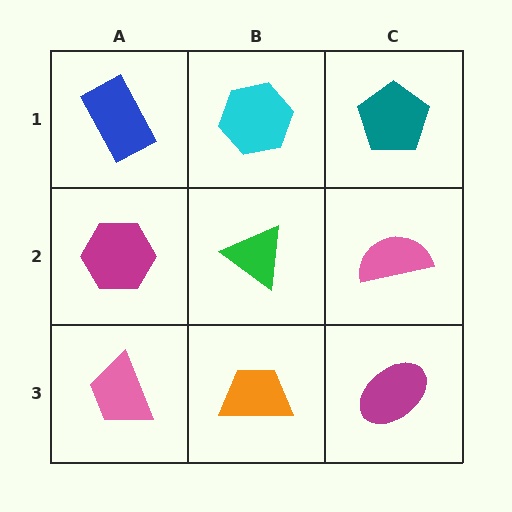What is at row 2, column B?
A green triangle.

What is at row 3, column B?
An orange trapezoid.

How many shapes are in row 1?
3 shapes.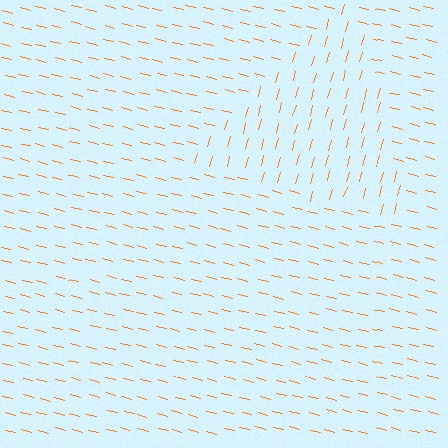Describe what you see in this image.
The image is filled with small orange line segments. A triangle region in the image has lines oriented differently from the surrounding lines, creating a visible texture boundary.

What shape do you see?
I see a triangle.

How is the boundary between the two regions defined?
The boundary is defined purely by a change in line orientation (approximately 88 degrees difference). All lines are the same color and thickness.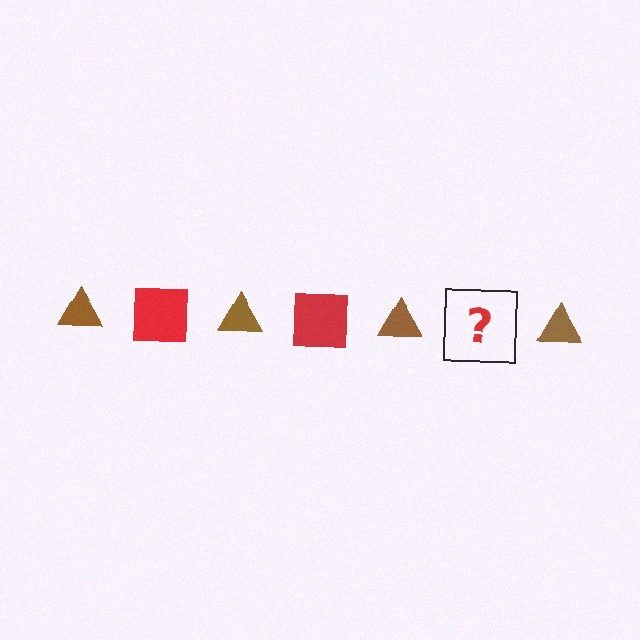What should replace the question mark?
The question mark should be replaced with a red square.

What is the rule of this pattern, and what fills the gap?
The rule is that the pattern alternates between brown triangle and red square. The gap should be filled with a red square.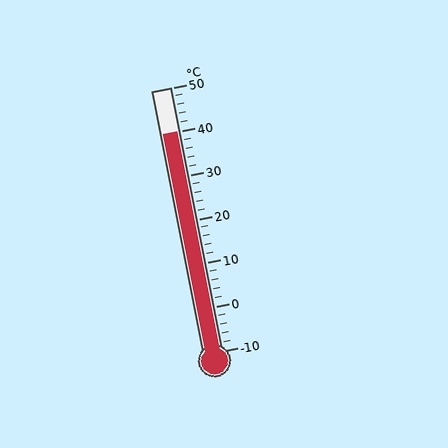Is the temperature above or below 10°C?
The temperature is above 10°C.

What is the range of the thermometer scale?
The thermometer scale ranges from -10°C to 50°C.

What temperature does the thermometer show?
The thermometer shows approximately 40°C.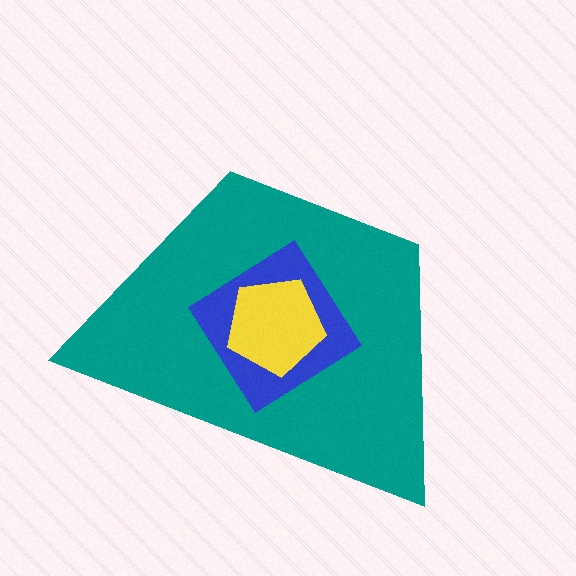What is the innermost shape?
The yellow pentagon.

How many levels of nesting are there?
3.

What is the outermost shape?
The teal trapezoid.